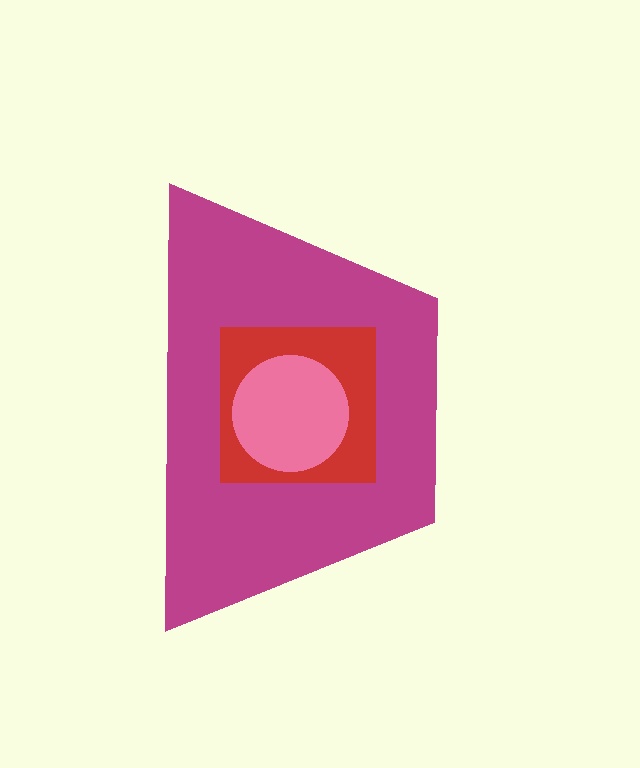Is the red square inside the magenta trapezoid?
Yes.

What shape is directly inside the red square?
The pink circle.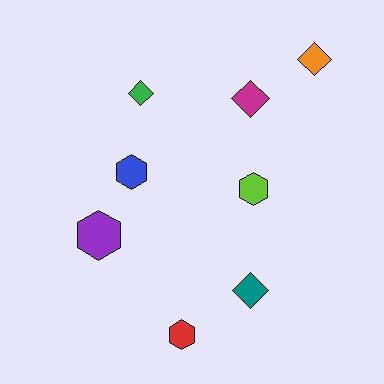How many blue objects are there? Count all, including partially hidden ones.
There is 1 blue object.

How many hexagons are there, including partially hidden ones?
There are 4 hexagons.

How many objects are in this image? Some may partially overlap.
There are 8 objects.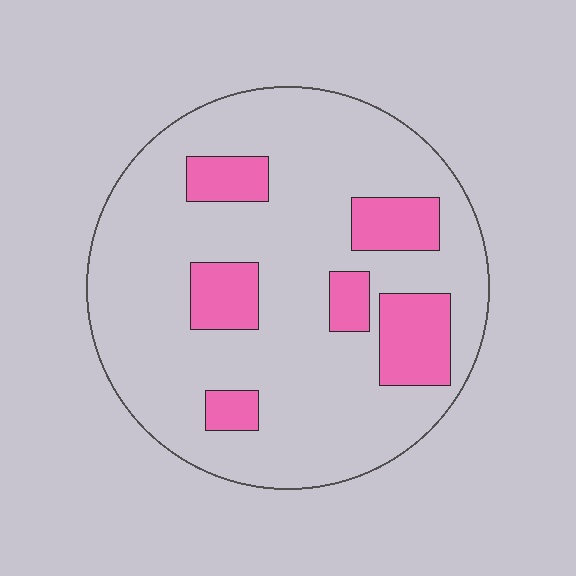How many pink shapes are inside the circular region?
6.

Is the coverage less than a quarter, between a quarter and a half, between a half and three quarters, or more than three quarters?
Less than a quarter.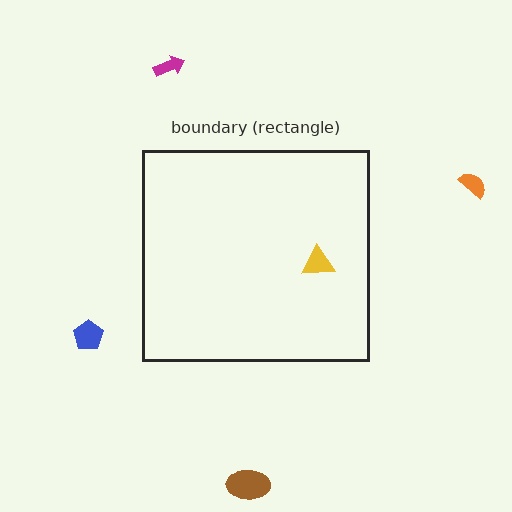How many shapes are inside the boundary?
1 inside, 4 outside.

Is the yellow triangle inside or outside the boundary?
Inside.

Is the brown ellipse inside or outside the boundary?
Outside.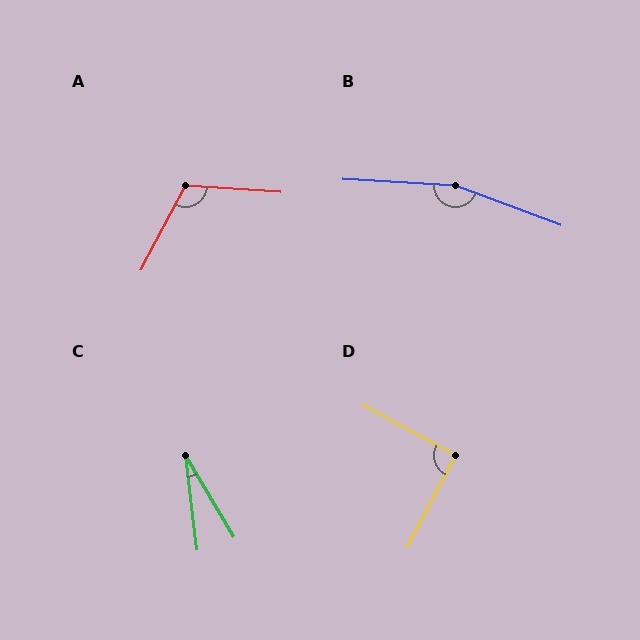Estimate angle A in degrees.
Approximately 114 degrees.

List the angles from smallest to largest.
C (24°), D (91°), A (114°), B (163°).